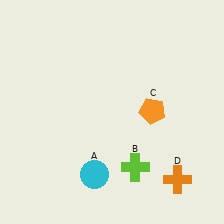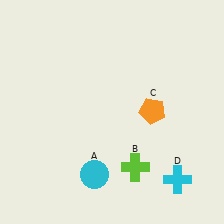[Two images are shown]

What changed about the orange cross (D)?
In Image 1, D is orange. In Image 2, it changed to cyan.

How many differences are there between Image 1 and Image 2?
There is 1 difference between the two images.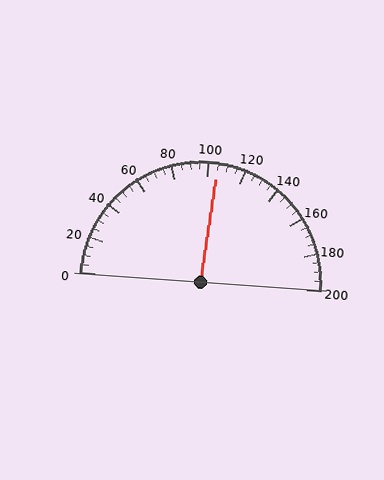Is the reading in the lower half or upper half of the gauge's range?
The reading is in the upper half of the range (0 to 200).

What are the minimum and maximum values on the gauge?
The gauge ranges from 0 to 200.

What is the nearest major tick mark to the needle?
The nearest major tick mark is 100.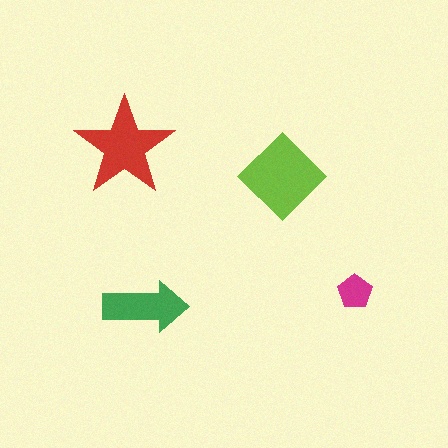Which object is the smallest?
The magenta pentagon.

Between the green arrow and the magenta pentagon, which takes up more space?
The green arrow.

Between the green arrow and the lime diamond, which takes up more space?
The lime diamond.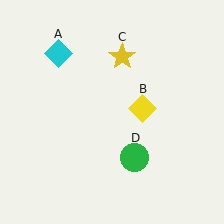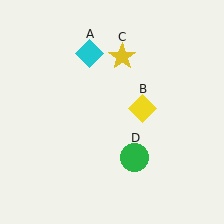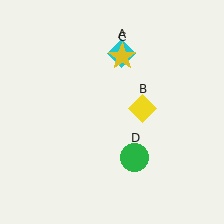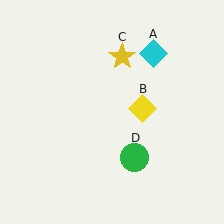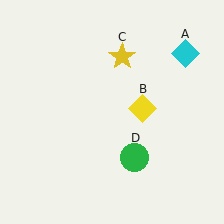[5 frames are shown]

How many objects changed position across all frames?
1 object changed position: cyan diamond (object A).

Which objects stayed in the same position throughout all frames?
Yellow diamond (object B) and yellow star (object C) and green circle (object D) remained stationary.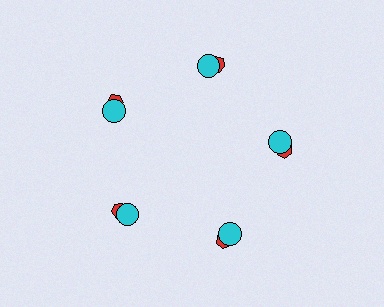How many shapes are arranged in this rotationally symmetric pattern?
There are 10 shapes, arranged in 5 groups of 2.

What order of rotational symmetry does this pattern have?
This pattern has 5-fold rotational symmetry.